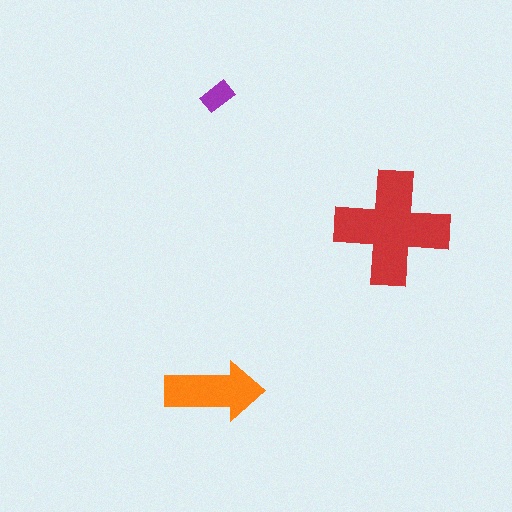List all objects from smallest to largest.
The purple rectangle, the orange arrow, the red cross.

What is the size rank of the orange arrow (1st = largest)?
2nd.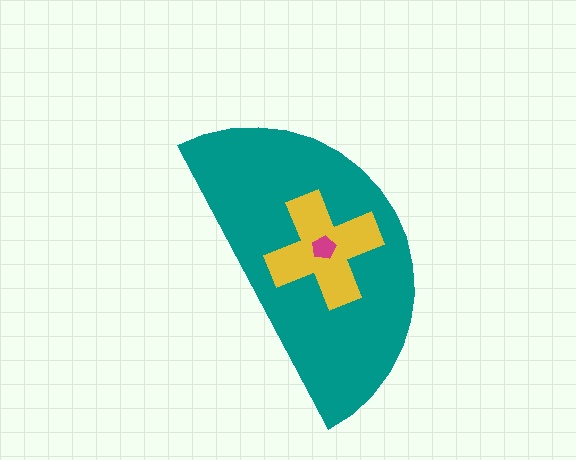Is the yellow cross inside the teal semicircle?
Yes.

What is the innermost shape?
The magenta pentagon.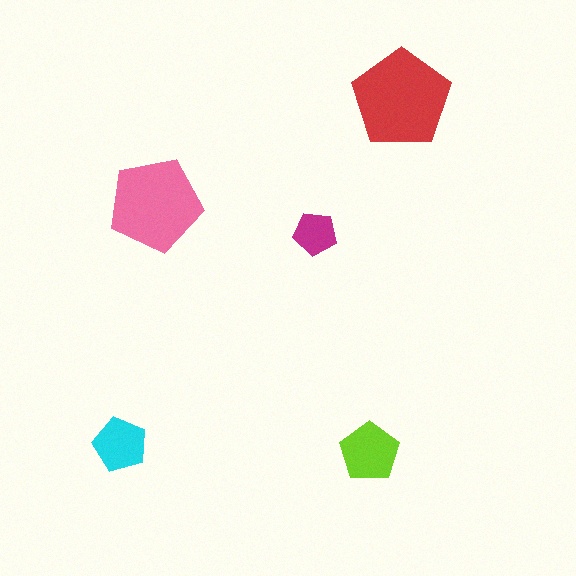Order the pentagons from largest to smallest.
the red one, the pink one, the lime one, the cyan one, the magenta one.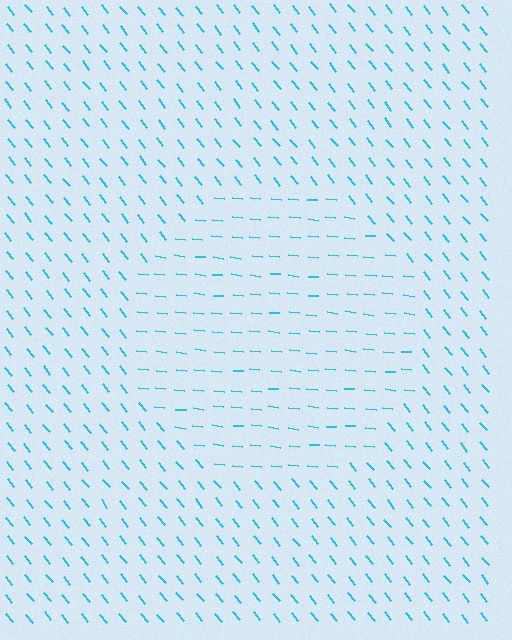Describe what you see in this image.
The image is filled with small cyan line segments. A circle region in the image has lines oriented differently from the surrounding lines, creating a visible texture boundary.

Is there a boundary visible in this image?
Yes, there is a texture boundary formed by a change in line orientation.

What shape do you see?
I see a circle.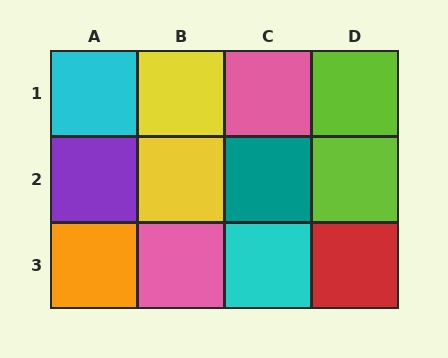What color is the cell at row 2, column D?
Lime.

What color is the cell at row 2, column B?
Yellow.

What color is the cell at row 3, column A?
Orange.